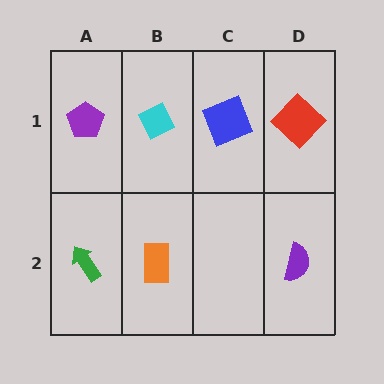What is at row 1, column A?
A purple pentagon.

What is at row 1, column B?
A cyan diamond.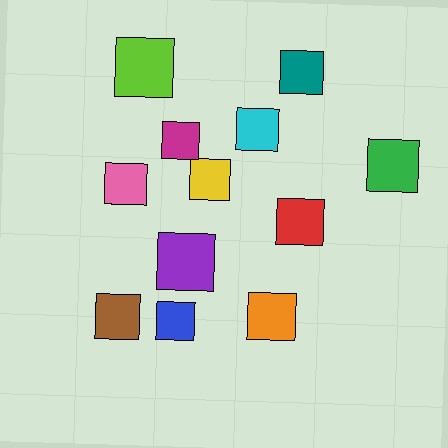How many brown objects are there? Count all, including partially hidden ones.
There is 1 brown object.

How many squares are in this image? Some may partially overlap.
There are 12 squares.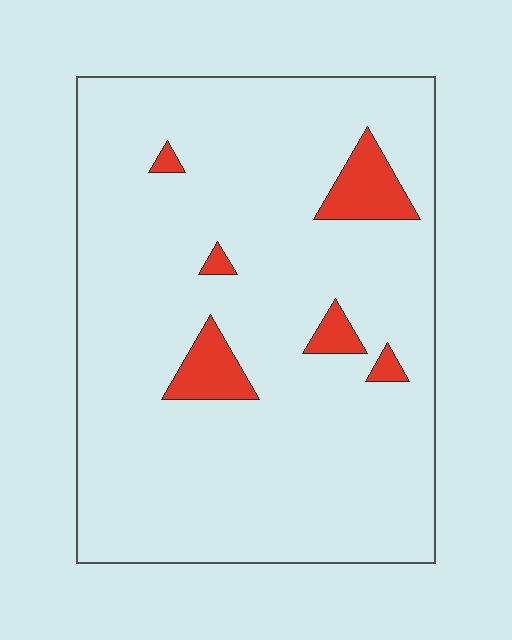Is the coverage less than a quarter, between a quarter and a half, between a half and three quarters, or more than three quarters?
Less than a quarter.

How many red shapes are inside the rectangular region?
6.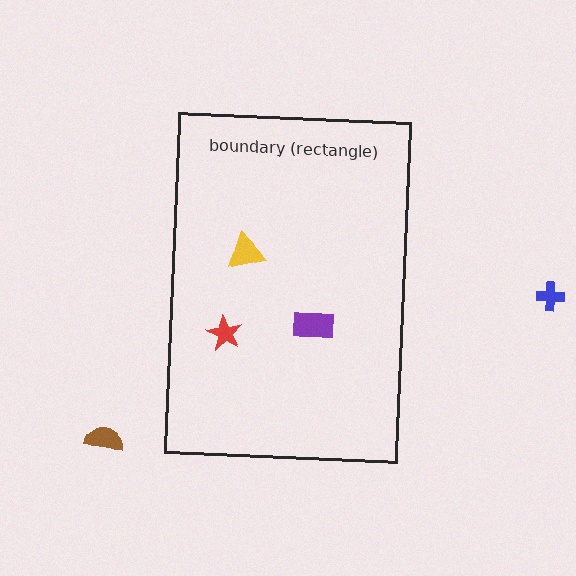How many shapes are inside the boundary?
3 inside, 2 outside.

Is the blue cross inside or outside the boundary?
Outside.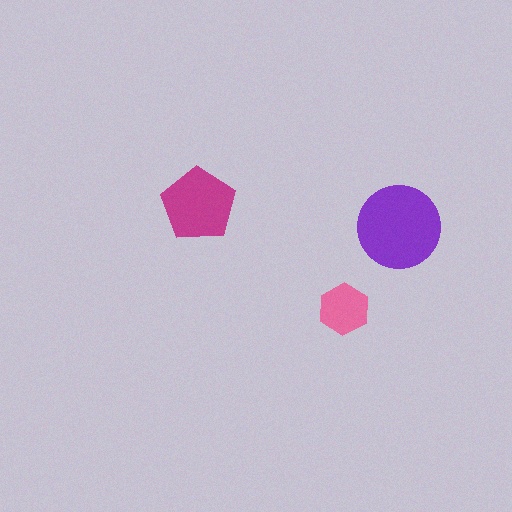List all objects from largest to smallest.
The purple circle, the magenta pentagon, the pink hexagon.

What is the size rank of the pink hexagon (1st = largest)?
3rd.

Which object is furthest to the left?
The magenta pentagon is leftmost.